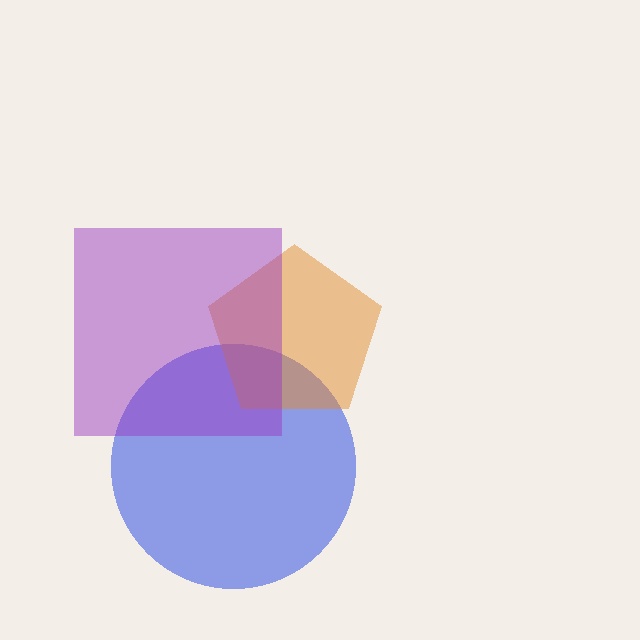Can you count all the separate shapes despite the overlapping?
Yes, there are 3 separate shapes.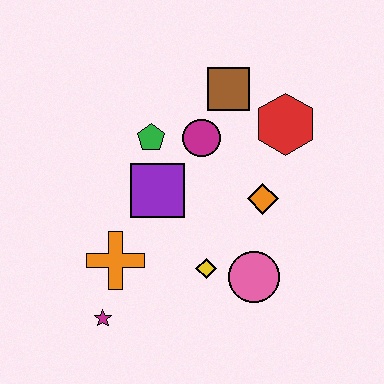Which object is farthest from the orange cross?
The red hexagon is farthest from the orange cross.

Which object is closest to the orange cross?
The magenta star is closest to the orange cross.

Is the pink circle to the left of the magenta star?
No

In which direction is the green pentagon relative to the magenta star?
The green pentagon is above the magenta star.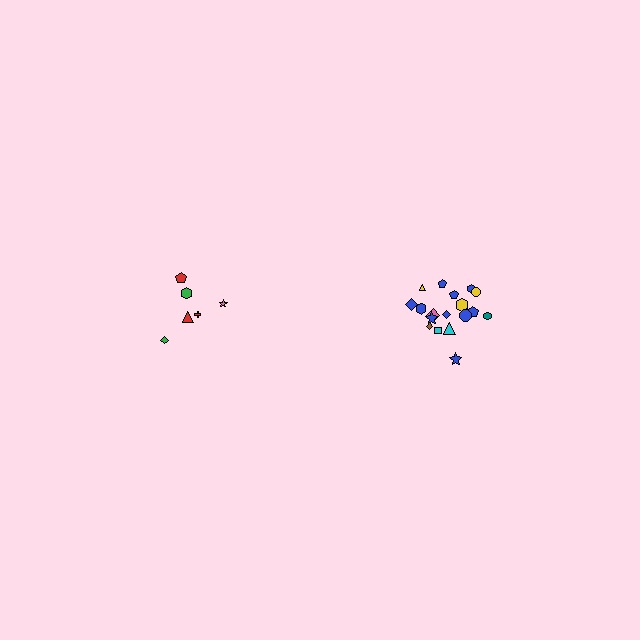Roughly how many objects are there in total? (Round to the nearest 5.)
Roughly 25 objects in total.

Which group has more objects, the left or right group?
The right group.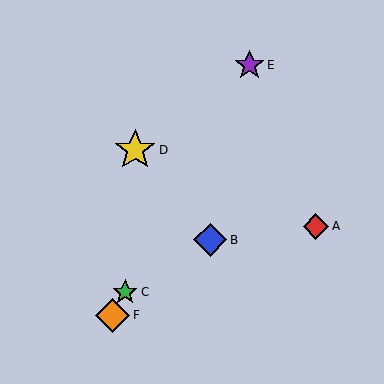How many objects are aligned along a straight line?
3 objects (C, E, F) are aligned along a straight line.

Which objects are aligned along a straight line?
Objects C, E, F are aligned along a straight line.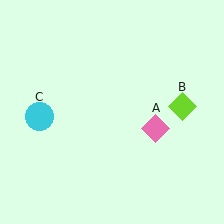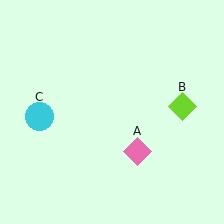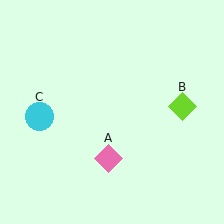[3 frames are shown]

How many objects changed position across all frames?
1 object changed position: pink diamond (object A).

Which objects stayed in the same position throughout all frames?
Lime diamond (object B) and cyan circle (object C) remained stationary.